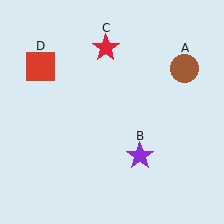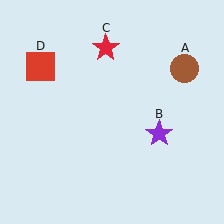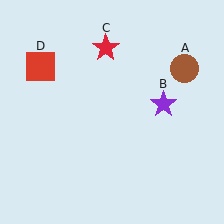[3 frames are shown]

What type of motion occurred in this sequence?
The purple star (object B) rotated counterclockwise around the center of the scene.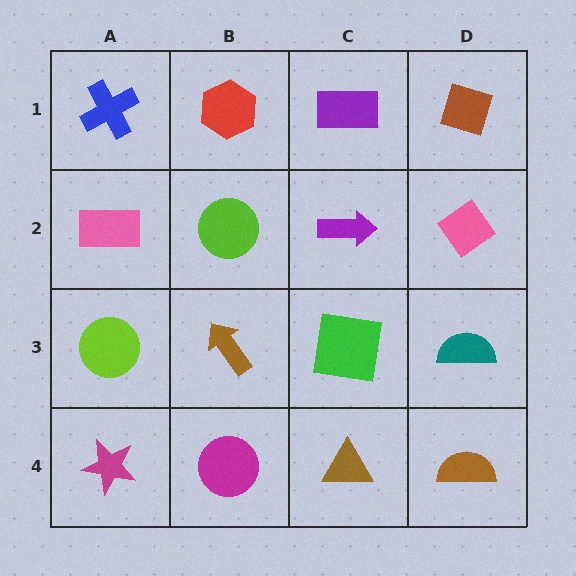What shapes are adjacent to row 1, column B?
A lime circle (row 2, column B), a blue cross (row 1, column A), a purple rectangle (row 1, column C).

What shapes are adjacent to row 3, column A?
A pink rectangle (row 2, column A), a magenta star (row 4, column A), a brown arrow (row 3, column B).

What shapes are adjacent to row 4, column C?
A green square (row 3, column C), a magenta circle (row 4, column B), a brown semicircle (row 4, column D).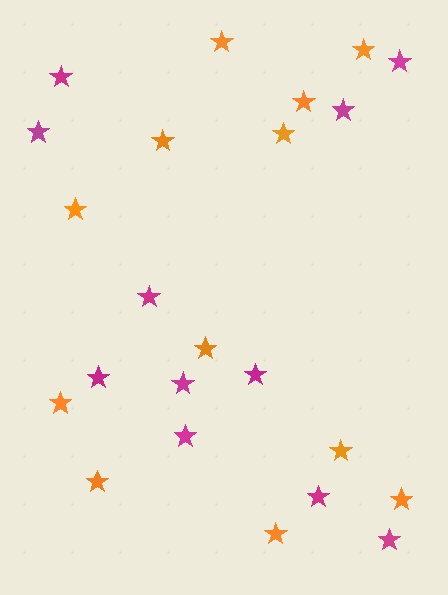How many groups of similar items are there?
There are 2 groups: one group of orange stars (12) and one group of magenta stars (11).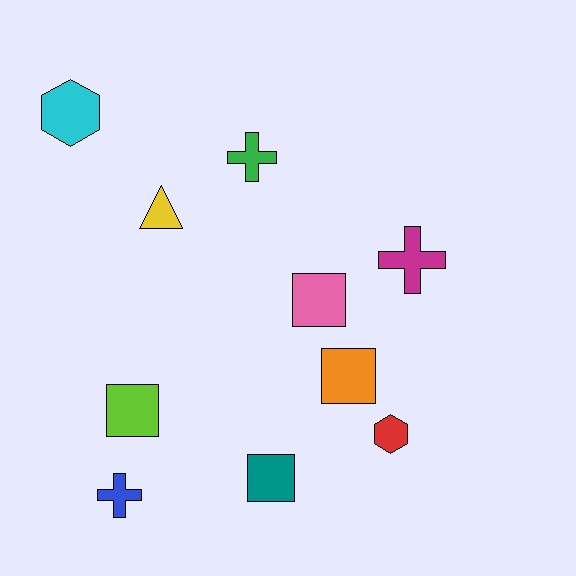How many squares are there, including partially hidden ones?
There are 4 squares.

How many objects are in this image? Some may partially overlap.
There are 10 objects.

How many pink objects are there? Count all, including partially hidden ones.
There is 1 pink object.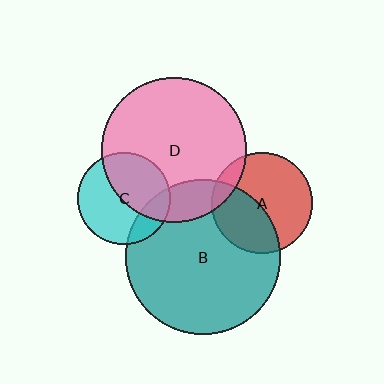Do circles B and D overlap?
Yes.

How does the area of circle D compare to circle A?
Approximately 2.1 times.